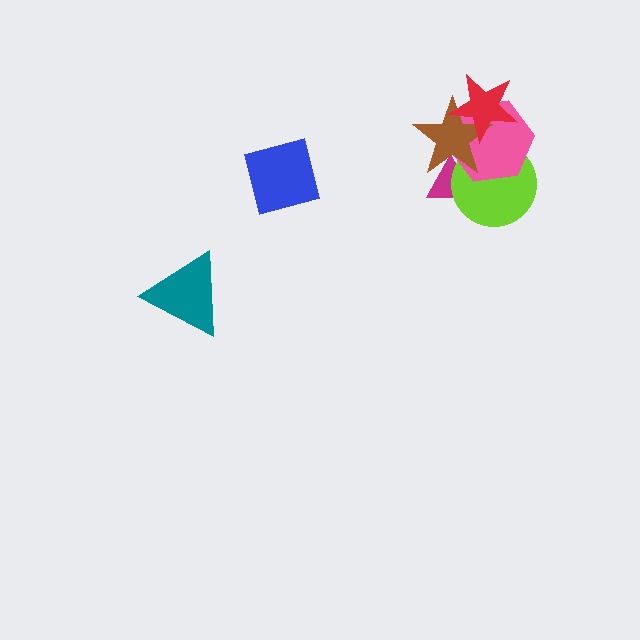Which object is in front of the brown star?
The red star is in front of the brown star.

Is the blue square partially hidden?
No, no other shape covers it.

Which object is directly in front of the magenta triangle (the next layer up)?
The lime circle is directly in front of the magenta triangle.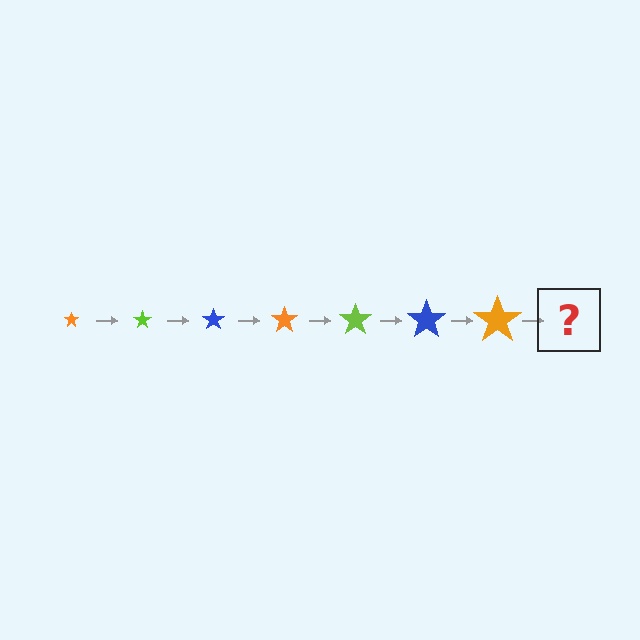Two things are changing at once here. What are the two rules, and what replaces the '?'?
The two rules are that the star grows larger each step and the color cycles through orange, lime, and blue. The '?' should be a lime star, larger than the previous one.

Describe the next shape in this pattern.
It should be a lime star, larger than the previous one.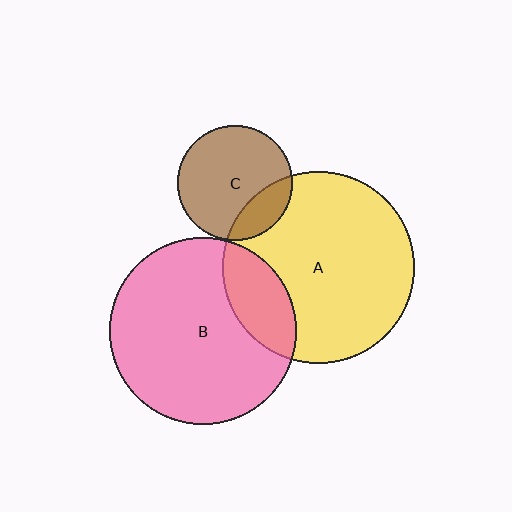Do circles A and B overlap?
Yes.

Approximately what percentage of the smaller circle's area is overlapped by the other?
Approximately 20%.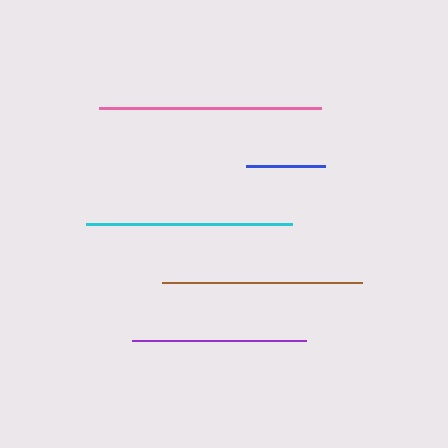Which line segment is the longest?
The pink line is the longest at approximately 222 pixels.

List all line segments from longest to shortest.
From longest to shortest: pink, cyan, brown, purple, blue.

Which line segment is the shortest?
The blue line is the shortest at approximately 79 pixels.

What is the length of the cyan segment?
The cyan segment is approximately 206 pixels long.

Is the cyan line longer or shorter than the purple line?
The cyan line is longer than the purple line.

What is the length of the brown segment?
The brown segment is approximately 200 pixels long.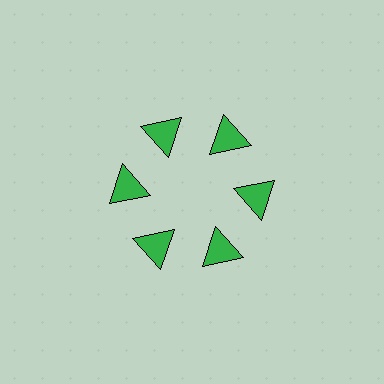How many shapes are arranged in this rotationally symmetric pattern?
There are 6 shapes, arranged in 6 groups of 1.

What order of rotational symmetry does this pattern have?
This pattern has 6-fold rotational symmetry.